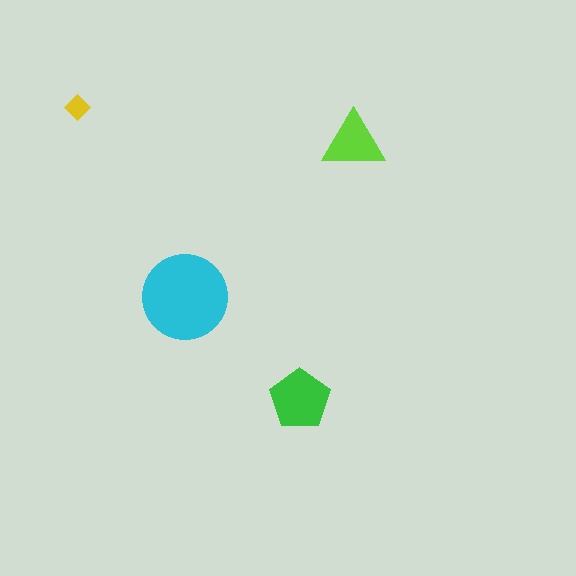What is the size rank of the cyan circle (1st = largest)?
1st.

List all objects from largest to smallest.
The cyan circle, the green pentagon, the lime triangle, the yellow diamond.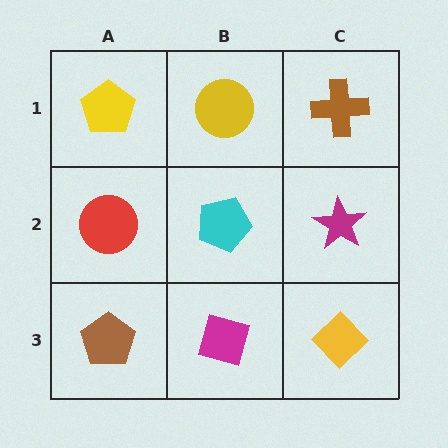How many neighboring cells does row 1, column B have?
3.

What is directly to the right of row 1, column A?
A yellow circle.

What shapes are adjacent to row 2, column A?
A yellow pentagon (row 1, column A), a brown pentagon (row 3, column A), a cyan pentagon (row 2, column B).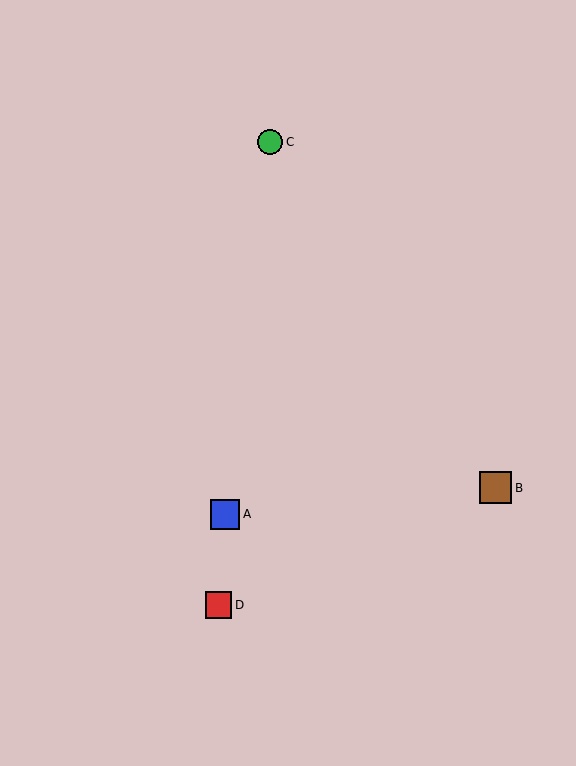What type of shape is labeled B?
Shape B is a brown square.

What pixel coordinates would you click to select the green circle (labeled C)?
Click at (270, 142) to select the green circle C.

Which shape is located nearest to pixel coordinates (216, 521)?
The blue square (labeled A) at (225, 514) is nearest to that location.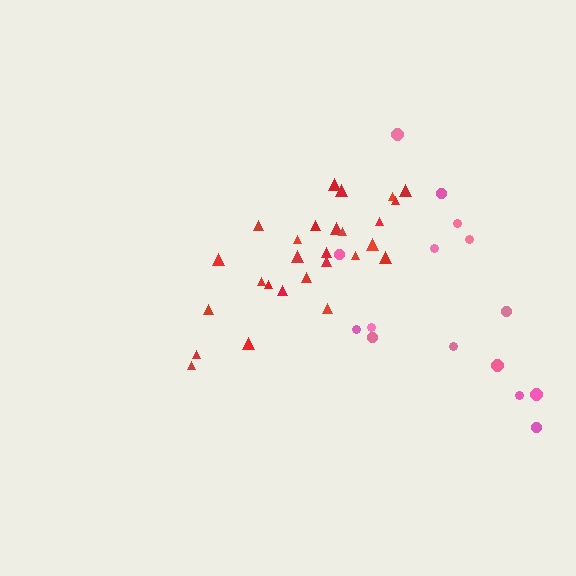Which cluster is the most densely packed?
Red.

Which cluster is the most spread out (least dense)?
Pink.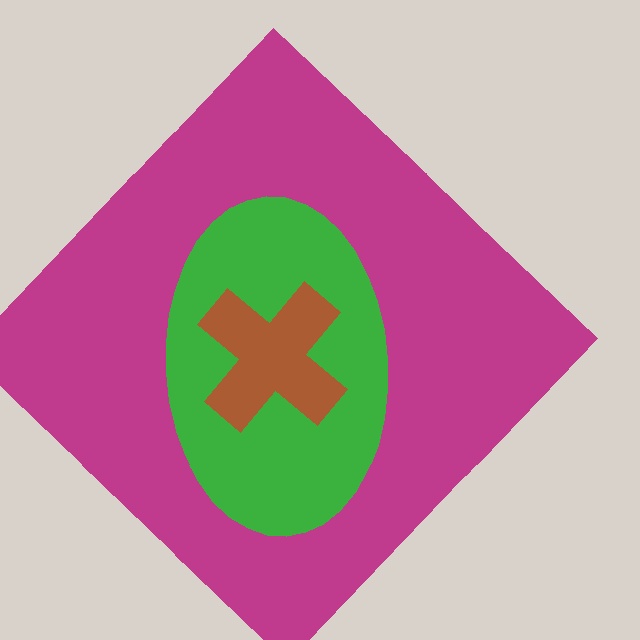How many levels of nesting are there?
3.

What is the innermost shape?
The brown cross.